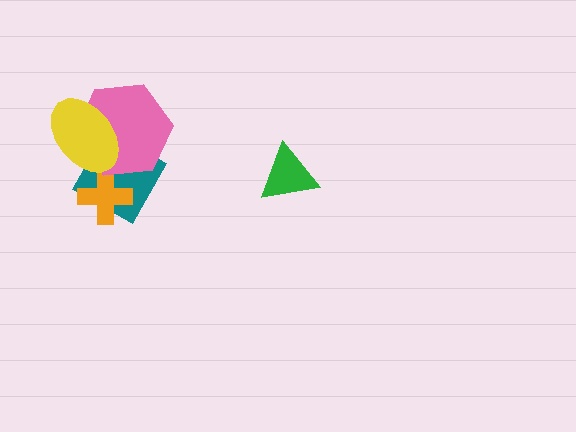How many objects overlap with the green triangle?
0 objects overlap with the green triangle.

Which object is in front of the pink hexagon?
The yellow ellipse is in front of the pink hexagon.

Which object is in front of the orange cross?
The pink hexagon is in front of the orange cross.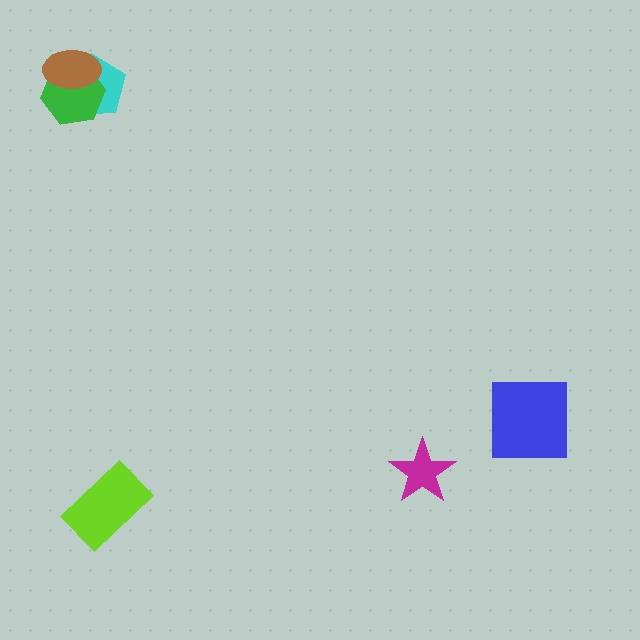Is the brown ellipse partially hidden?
No, no other shape covers it.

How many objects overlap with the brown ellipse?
2 objects overlap with the brown ellipse.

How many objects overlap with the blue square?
0 objects overlap with the blue square.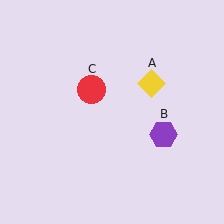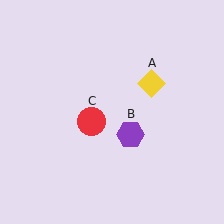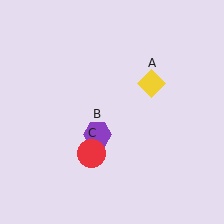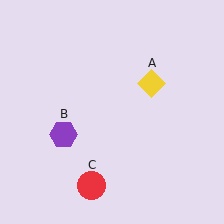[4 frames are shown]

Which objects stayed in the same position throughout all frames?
Yellow diamond (object A) remained stationary.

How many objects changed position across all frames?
2 objects changed position: purple hexagon (object B), red circle (object C).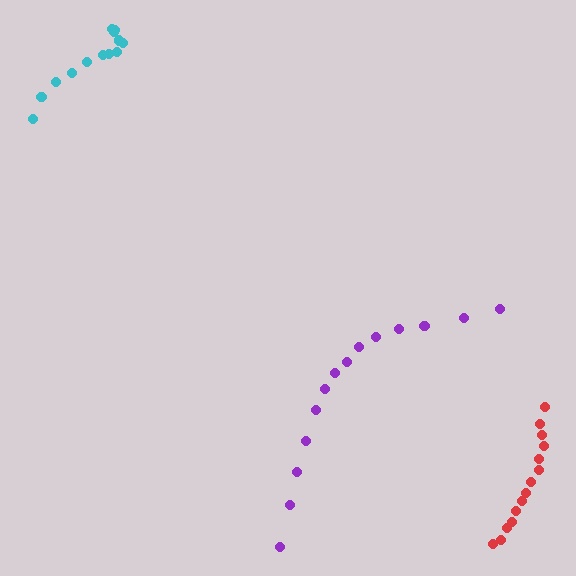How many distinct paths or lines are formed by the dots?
There are 3 distinct paths.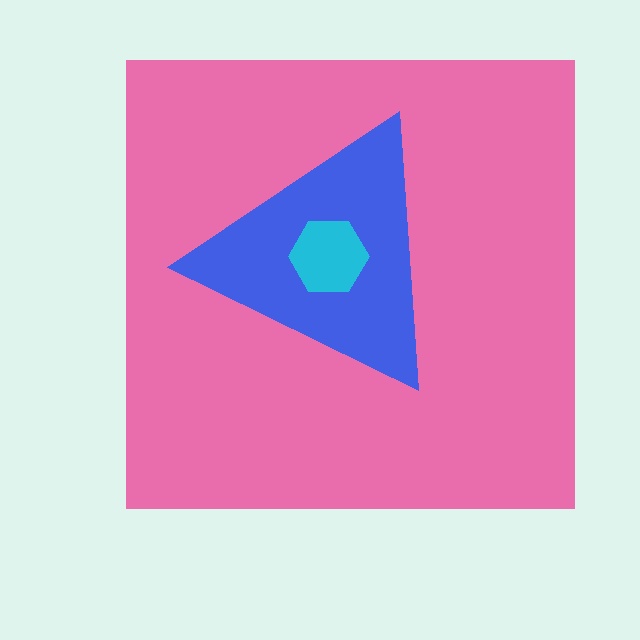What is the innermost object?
The cyan hexagon.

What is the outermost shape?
The pink square.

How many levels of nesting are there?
3.